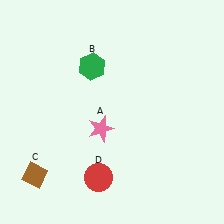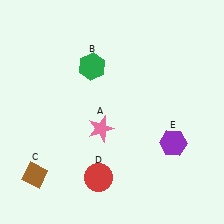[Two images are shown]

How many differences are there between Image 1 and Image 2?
There is 1 difference between the two images.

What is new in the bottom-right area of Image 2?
A purple hexagon (E) was added in the bottom-right area of Image 2.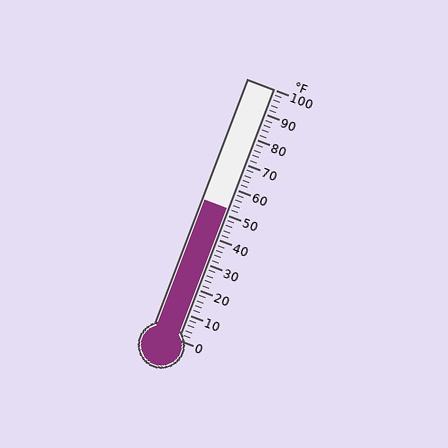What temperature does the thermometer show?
The thermometer shows approximately 52°F.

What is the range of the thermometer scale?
The thermometer scale ranges from 0°F to 100°F.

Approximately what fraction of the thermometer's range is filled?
The thermometer is filled to approximately 50% of its range.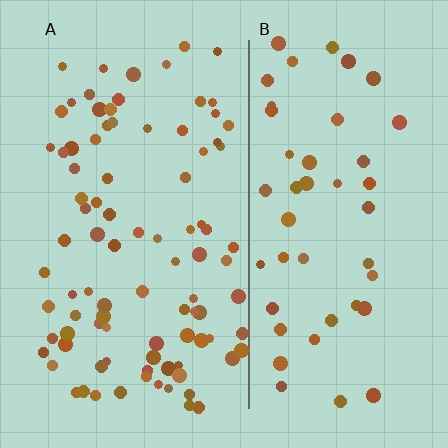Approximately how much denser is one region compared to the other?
Approximately 1.9× — region A over region B.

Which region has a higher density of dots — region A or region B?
A (the left).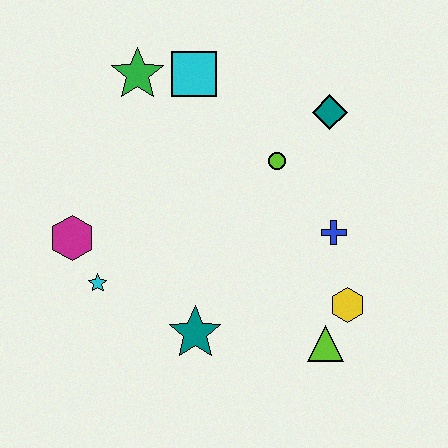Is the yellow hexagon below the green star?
Yes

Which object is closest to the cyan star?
The magenta hexagon is closest to the cyan star.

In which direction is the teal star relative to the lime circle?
The teal star is below the lime circle.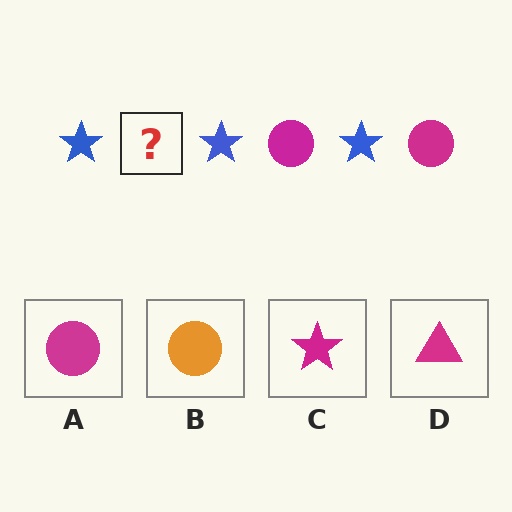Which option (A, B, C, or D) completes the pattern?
A.